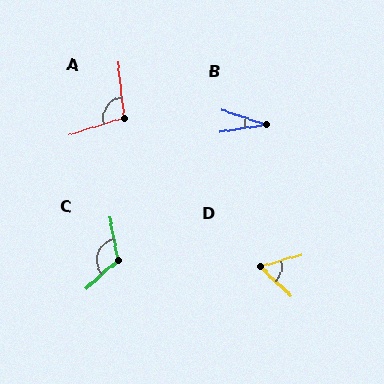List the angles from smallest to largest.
B (27°), D (59°), A (101°), C (120°).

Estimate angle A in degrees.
Approximately 101 degrees.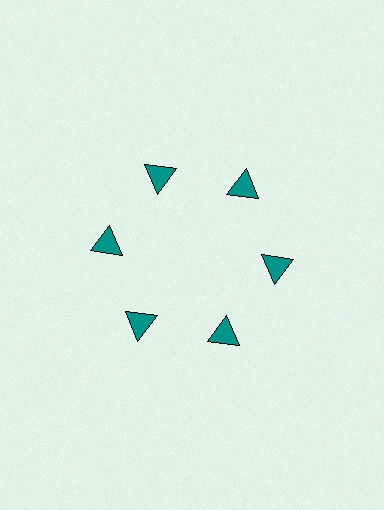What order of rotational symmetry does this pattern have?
This pattern has 6-fold rotational symmetry.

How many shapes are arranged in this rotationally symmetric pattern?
There are 6 shapes, arranged in 6 groups of 1.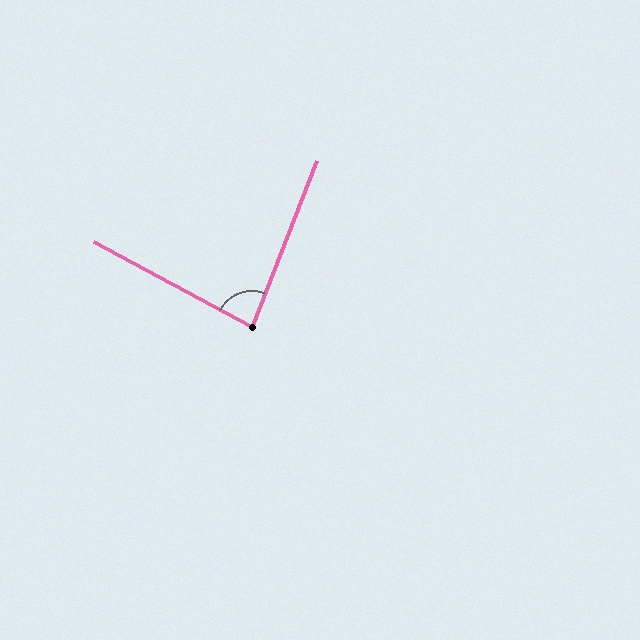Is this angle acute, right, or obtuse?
It is acute.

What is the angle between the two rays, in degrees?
Approximately 83 degrees.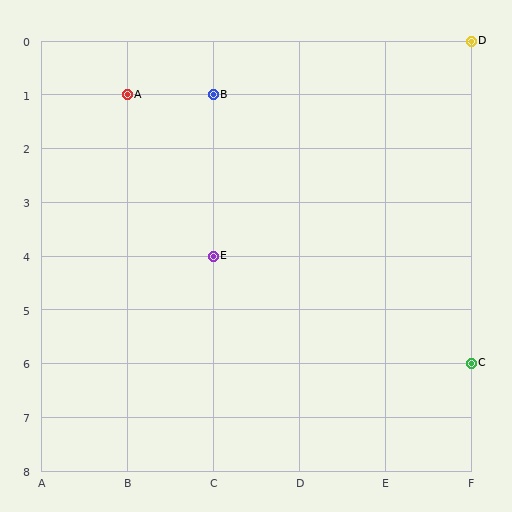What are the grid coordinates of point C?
Point C is at grid coordinates (F, 6).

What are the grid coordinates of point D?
Point D is at grid coordinates (F, 0).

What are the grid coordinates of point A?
Point A is at grid coordinates (B, 1).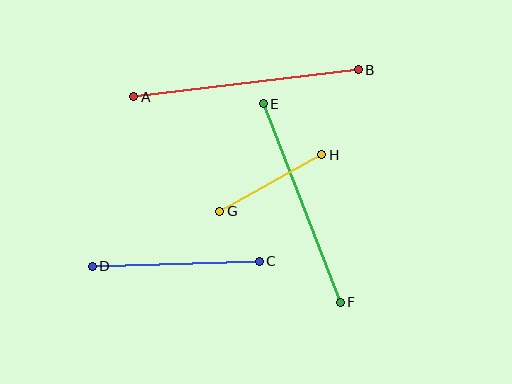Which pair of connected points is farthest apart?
Points A and B are farthest apart.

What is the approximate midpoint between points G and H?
The midpoint is at approximately (271, 183) pixels.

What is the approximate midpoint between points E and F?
The midpoint is at approximately (302, 203) pixels.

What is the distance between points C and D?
The distance is approximately 167 pixels.